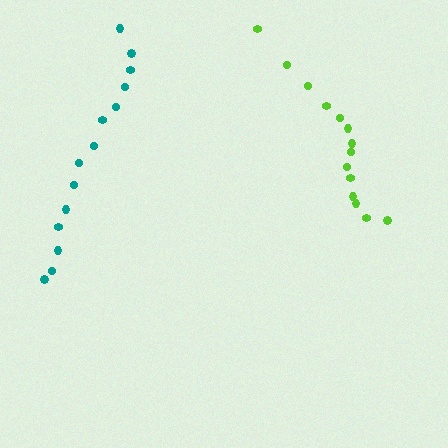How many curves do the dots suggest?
There are 2 distinct paths.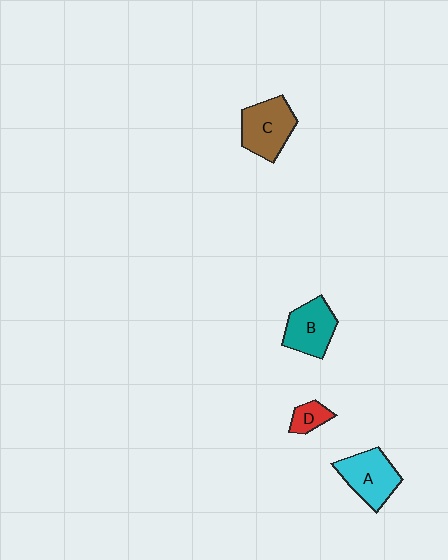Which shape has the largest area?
Shape C (brown).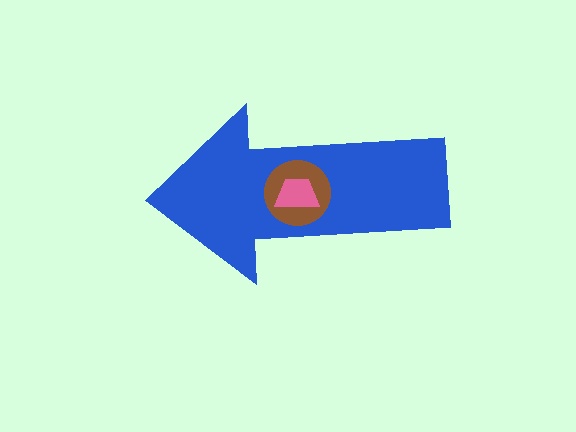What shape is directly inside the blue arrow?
The brown circle.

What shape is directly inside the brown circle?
The pink trapezoid.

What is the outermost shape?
The blue arrow.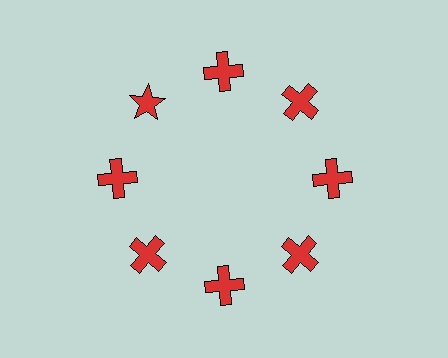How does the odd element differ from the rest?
It has a different shape: star instead of cross.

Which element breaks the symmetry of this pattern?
The red star at roughly the 10 o'clock position breaks the symmetry. All other shapes are red crosses.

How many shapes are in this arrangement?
There are 8 shapes arranged in a ring pattern.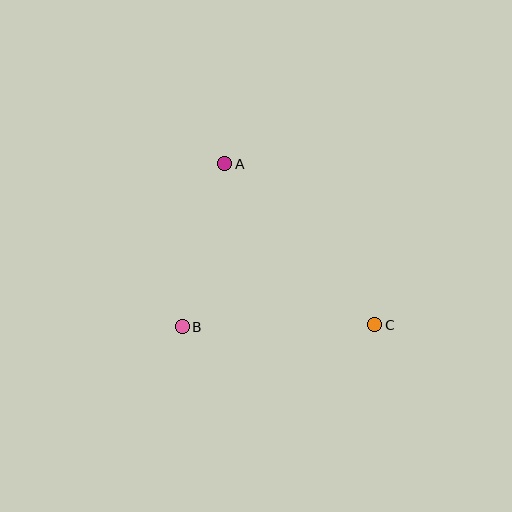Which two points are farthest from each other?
Points A and C are farthest from each other.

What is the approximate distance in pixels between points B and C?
The distance between B and C is approximately 192 pixels.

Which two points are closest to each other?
Points A and B are closest to each other.